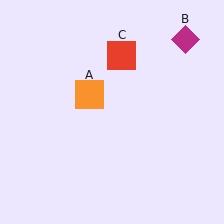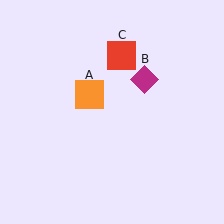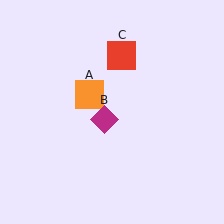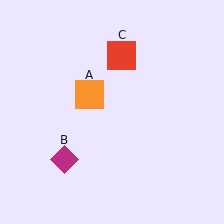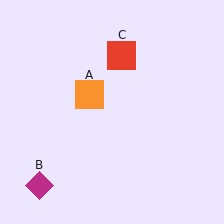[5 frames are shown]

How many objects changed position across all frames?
1 object changed position: magenta diamond (object B).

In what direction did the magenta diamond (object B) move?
The magenta diamond (object B) moved down and to the left.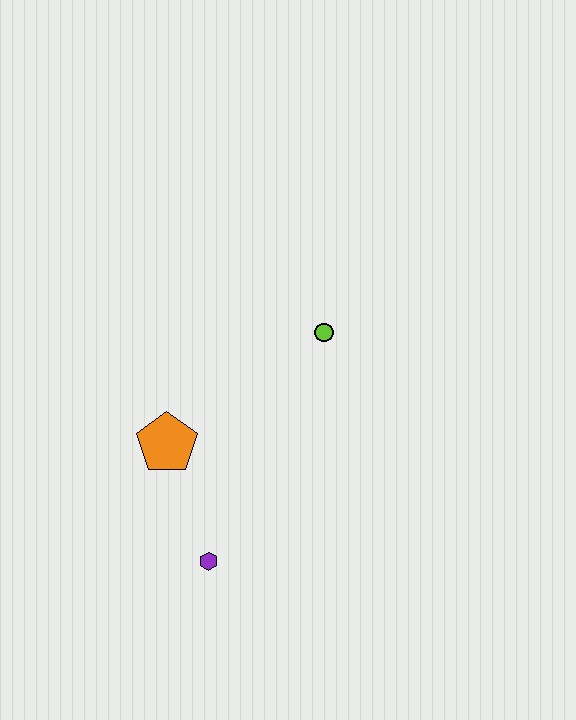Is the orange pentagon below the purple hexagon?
No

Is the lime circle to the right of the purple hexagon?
Yes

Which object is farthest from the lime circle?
The purple hexagon is farthest from the lime circle.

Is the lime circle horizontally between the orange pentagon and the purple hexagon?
No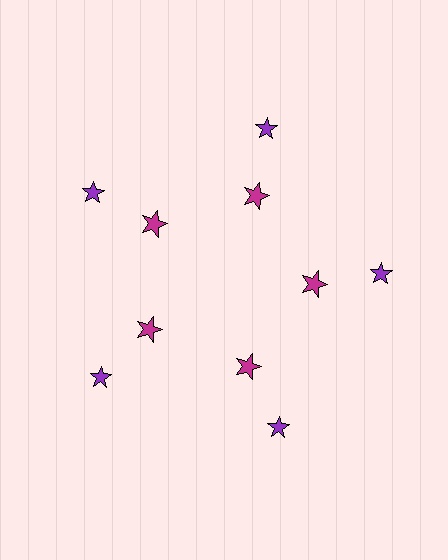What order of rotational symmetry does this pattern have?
This pattern has 5-fold rotational symmetry.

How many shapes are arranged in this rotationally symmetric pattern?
There are 10 shapes, arranged in 5 groups of 2.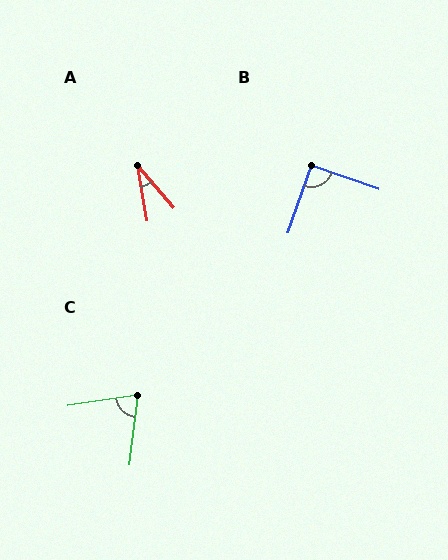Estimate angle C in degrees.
Approximately 75 degrees.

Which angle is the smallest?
A, at approximately 31 degrees.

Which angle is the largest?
B, at approximately 90 degrees.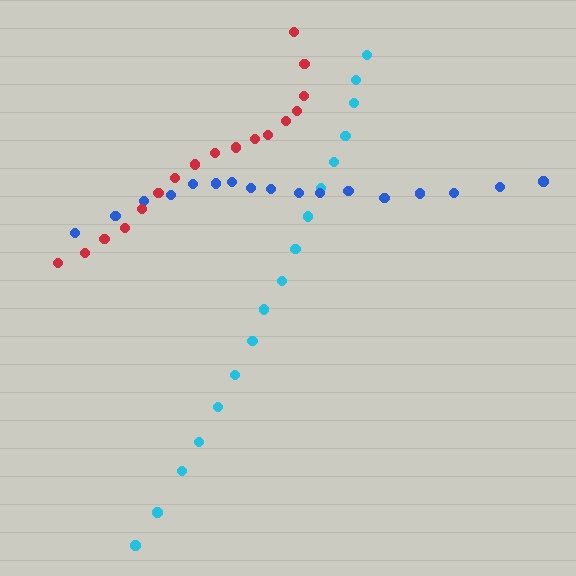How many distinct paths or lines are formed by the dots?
There are 3 distinct paths.